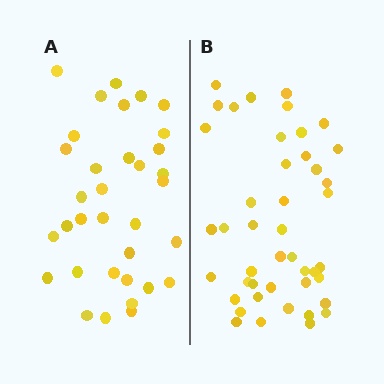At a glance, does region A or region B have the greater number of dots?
Region B (the right region) has more dots.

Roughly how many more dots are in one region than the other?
Region B has roughly 10 or so more dots than region A.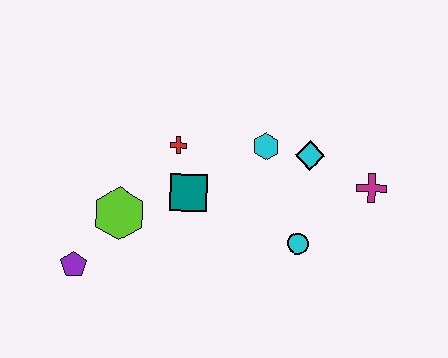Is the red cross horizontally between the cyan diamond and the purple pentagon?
Yes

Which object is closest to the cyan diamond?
The cyan hexagon is closest to the cyan diamond.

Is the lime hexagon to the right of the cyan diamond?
No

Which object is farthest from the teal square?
The magenta cross is farthest from the teal square.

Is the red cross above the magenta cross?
Yes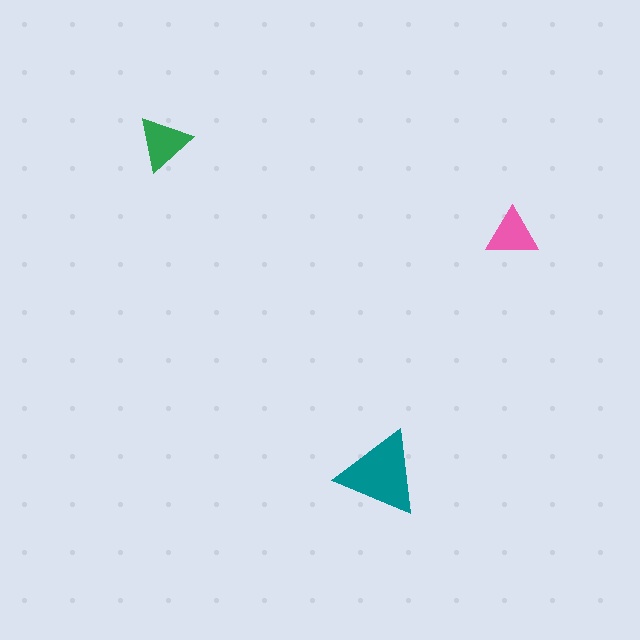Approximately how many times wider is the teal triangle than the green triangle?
About 1.5 times wider.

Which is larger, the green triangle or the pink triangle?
The green one.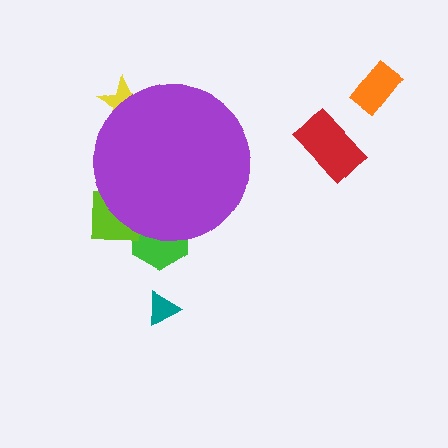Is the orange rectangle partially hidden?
No, the orange rectangle is fully visible.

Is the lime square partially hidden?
Yes, the lime square is partially hidden behind the purple circle.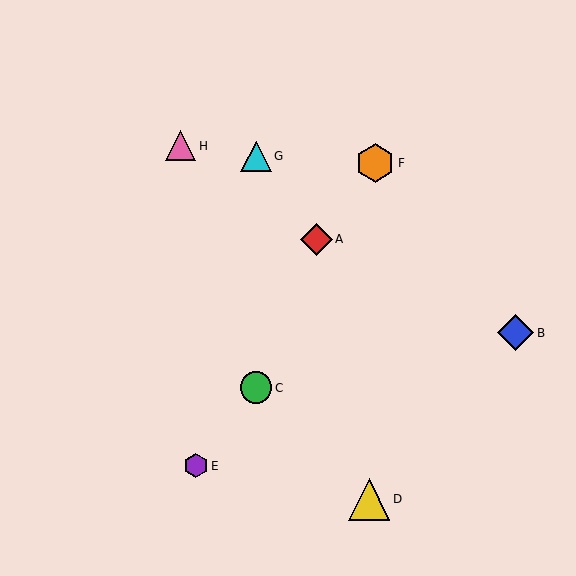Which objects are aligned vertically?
Objects C, G are aligned vertically.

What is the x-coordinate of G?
Object G is at x≈256.